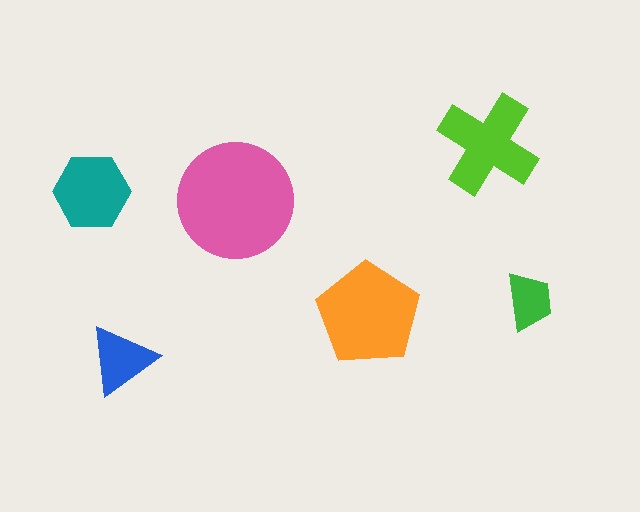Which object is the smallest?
The green trapezoid.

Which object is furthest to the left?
The teal hexagon is leftmost.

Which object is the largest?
The pink circle.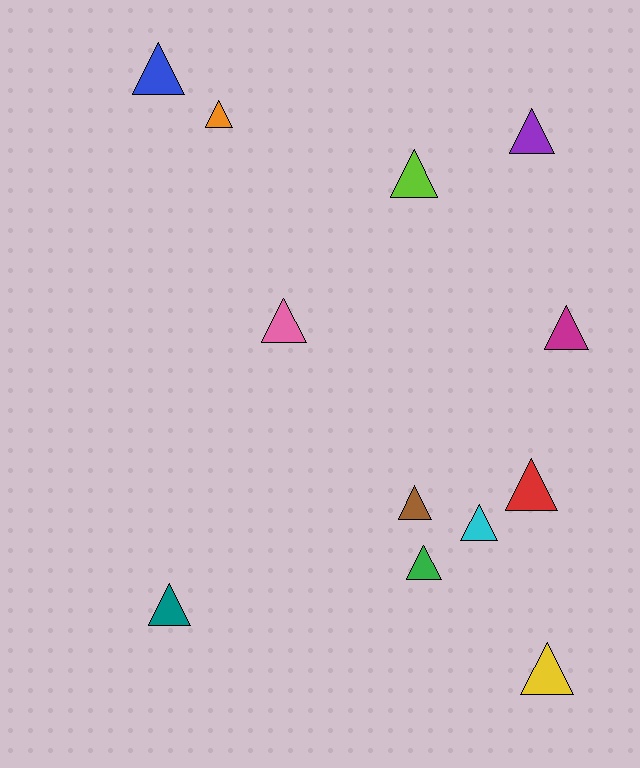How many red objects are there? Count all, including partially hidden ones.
There is 1 red object.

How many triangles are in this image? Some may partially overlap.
There are 12 triangles.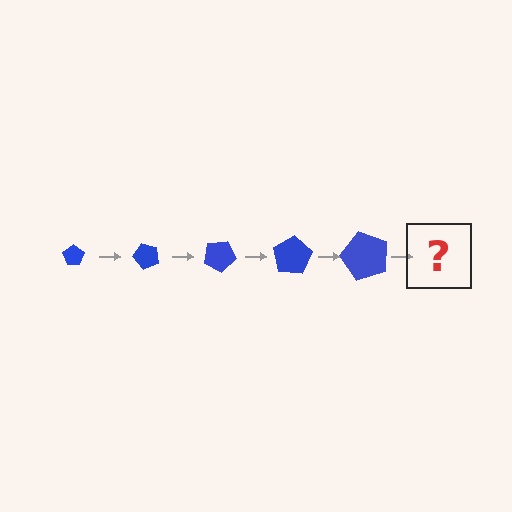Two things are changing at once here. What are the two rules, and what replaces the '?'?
The two rules are that the pentagon grows larger each step and it rotates 50 degrees each step. The '?' should be a pentagon, larger than the previous one and rotated 250 degrees from the start.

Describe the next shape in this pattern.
It should be a pentagon, larger than the previous one and rotated 250 degrees from the start.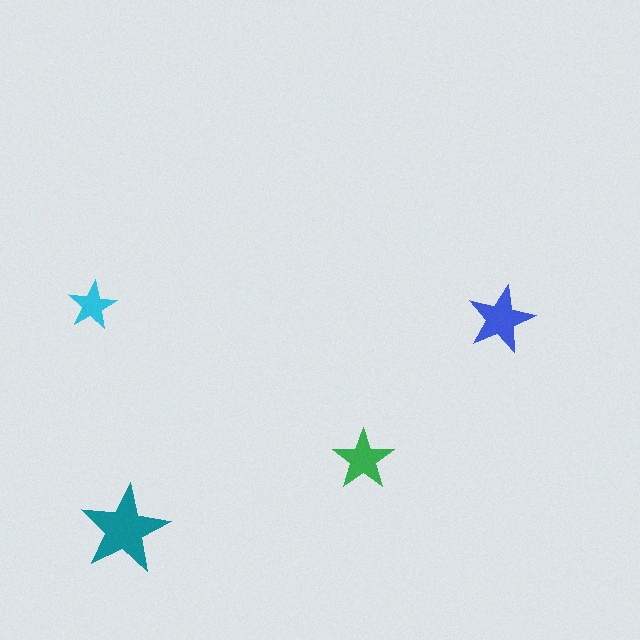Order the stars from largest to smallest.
the teal one, the blue one, the green one, the cyan one.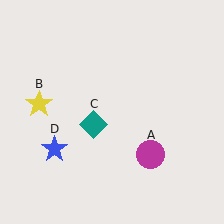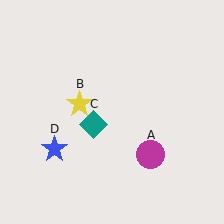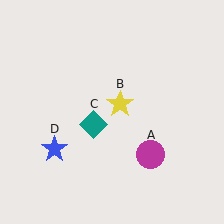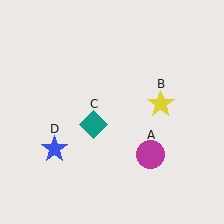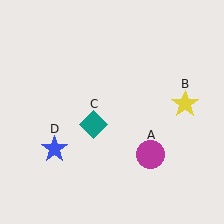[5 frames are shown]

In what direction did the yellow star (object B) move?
The yellow star (object B) moved right.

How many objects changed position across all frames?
1 object changed position: yellow star (object B).